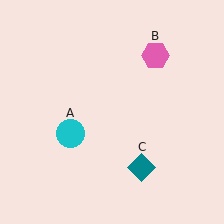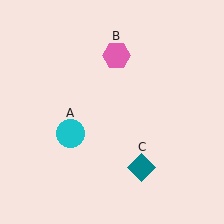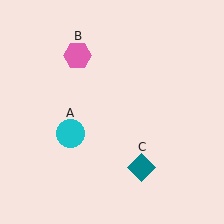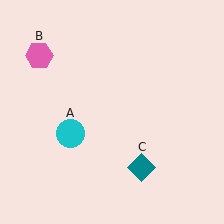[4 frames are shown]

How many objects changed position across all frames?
1 object changed position: pink hexagon (object B).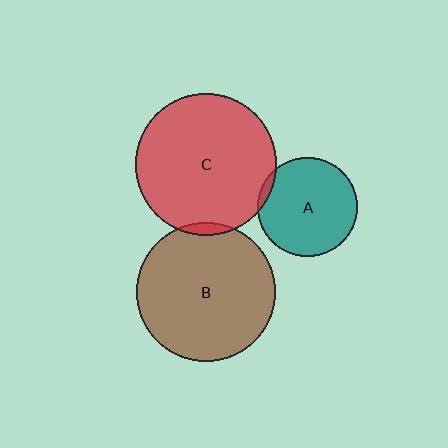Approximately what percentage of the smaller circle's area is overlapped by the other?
Approximately 5%.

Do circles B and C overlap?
Yes.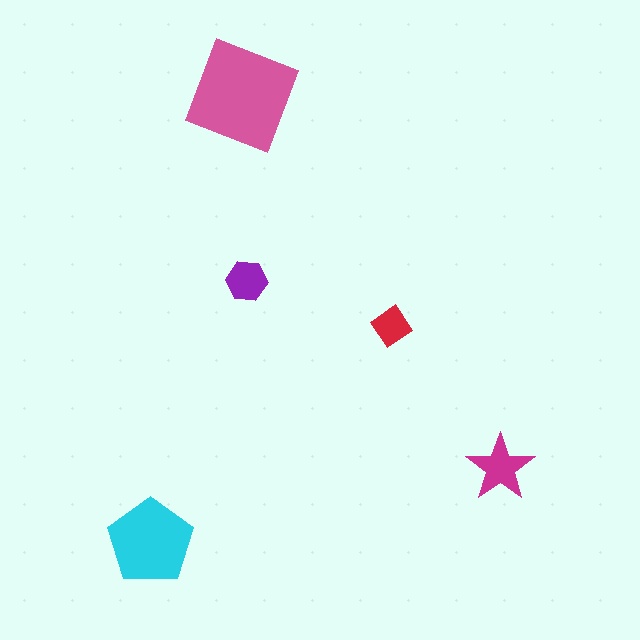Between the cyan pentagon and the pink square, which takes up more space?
The pink square.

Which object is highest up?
The pink square is topmost.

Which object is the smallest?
The red diamond.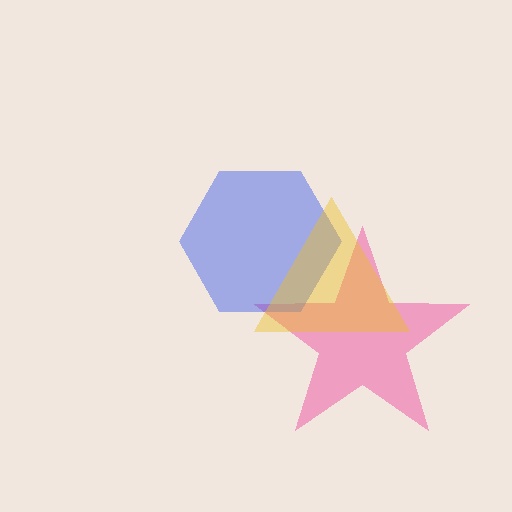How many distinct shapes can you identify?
There are 3 distinct shapes: a pink star, a blue hexagon, a yellow triangle.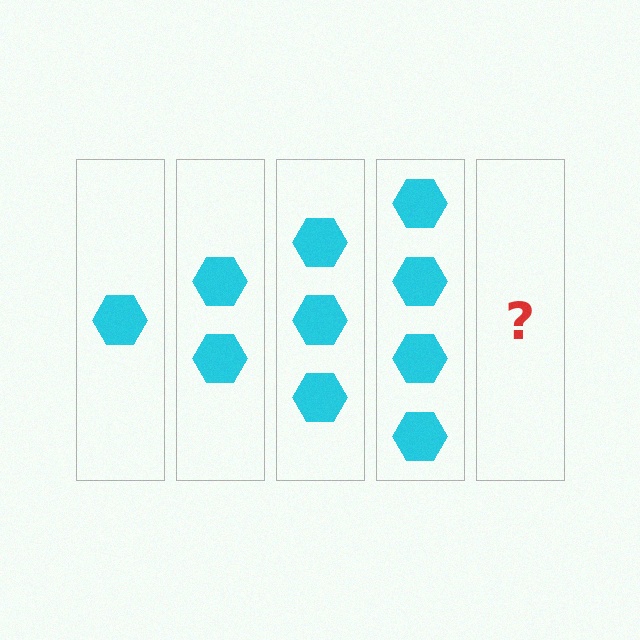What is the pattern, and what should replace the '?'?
The pattern is that each step adds one more hexagon. The '?' should be 5 hexagons.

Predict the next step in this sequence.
The next step is 5 hexagons.